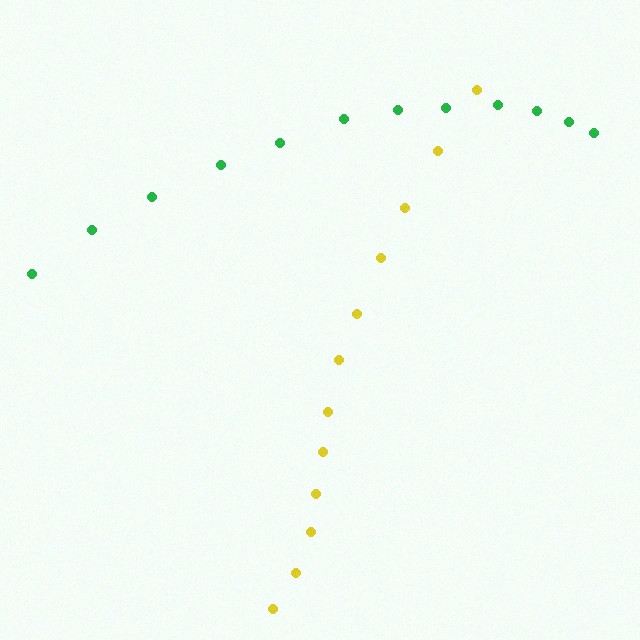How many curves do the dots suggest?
There are 2 distinct paths.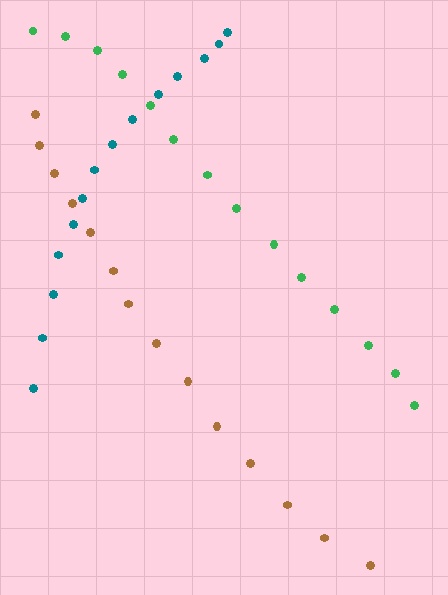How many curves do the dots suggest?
There are 3 distinct paths.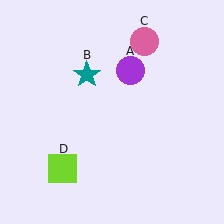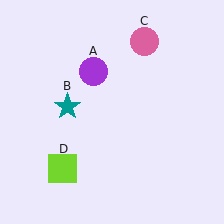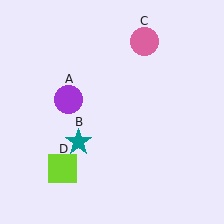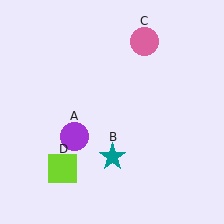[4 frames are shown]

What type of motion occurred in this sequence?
The purple circle (object A), teal star (object B) rotated counterclockwise around the center of the scene.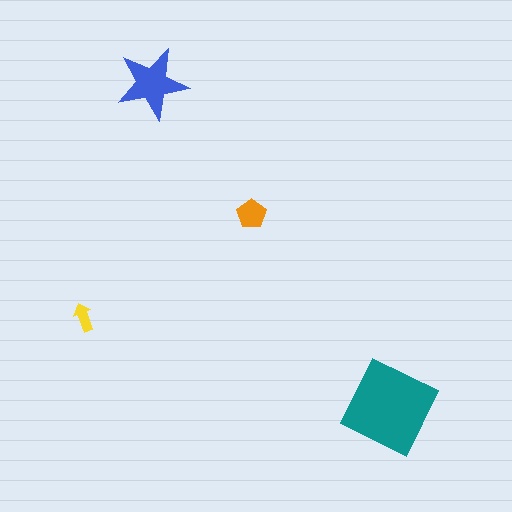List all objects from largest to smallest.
The teal square, the blue star, the orange pentagon, the yellow arrow.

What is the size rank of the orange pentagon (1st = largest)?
3rd.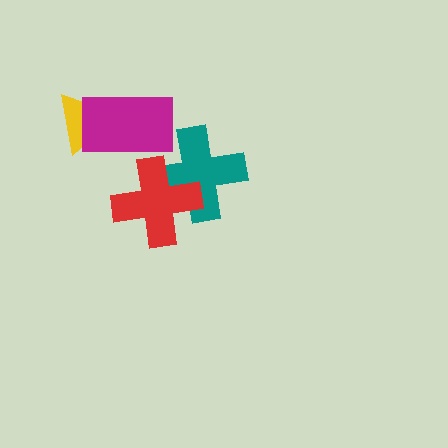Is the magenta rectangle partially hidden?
No, no other shape covers it.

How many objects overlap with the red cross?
1 object overlaps with the red cross.